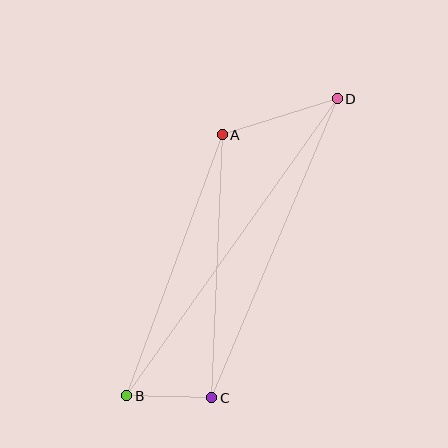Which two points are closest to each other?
Points B and C are closest to each other.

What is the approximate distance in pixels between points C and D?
The distance between C and D is approximately 324 pixels.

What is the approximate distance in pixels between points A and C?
The distance between A and C is approximately 263 pixels.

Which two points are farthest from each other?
Points B and D are farthest from each other.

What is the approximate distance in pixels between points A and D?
The distance between A and D is approximately 120 pixels.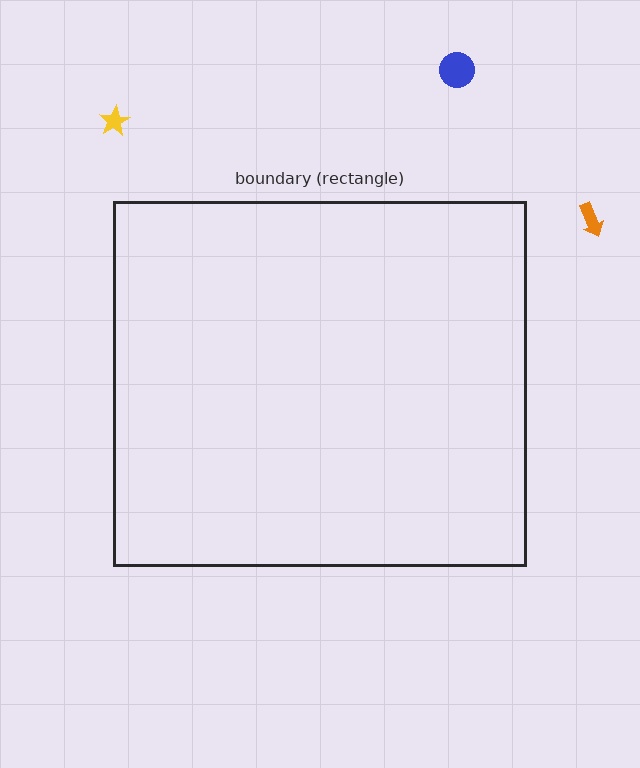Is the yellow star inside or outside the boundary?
Outside.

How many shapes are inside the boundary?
0 inside, 3 outside.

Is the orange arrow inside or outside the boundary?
Outside.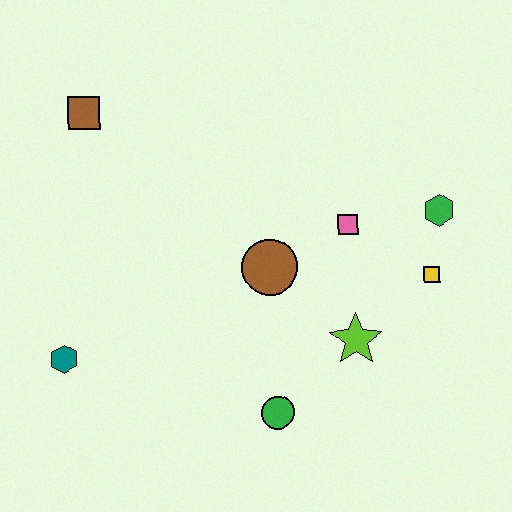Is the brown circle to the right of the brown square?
Yes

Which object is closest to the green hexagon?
The yellow square is closest to the green hexagon.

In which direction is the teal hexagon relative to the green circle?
The teal hexagon is to the left of the green circle.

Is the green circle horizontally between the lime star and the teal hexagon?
Yes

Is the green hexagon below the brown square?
Yes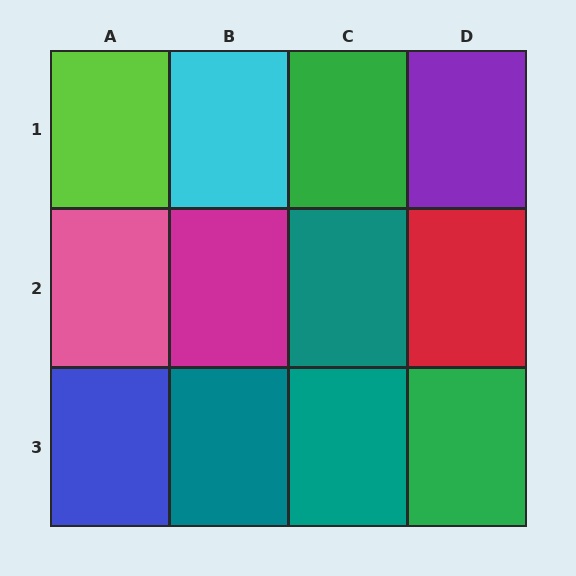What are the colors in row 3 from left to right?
Blue, teal, teal, green.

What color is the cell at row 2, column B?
Magenta.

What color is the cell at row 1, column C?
Green.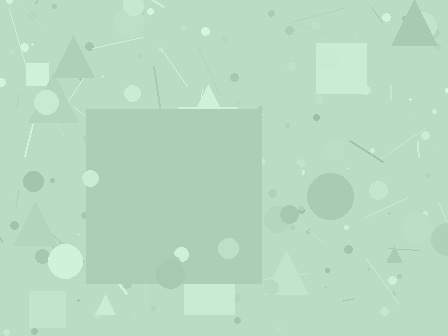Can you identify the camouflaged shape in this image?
The camouflaged shape is a square.